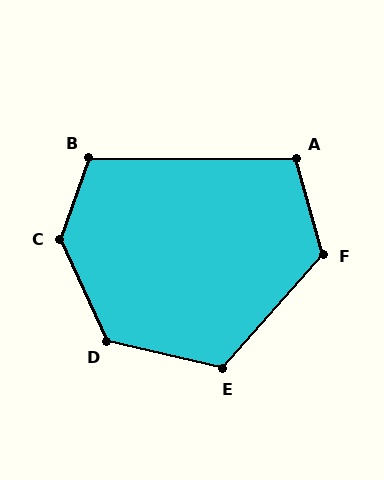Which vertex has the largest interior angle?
C, at approximately 136 degrees.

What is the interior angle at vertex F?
Approximately 123 degrees (obtuse).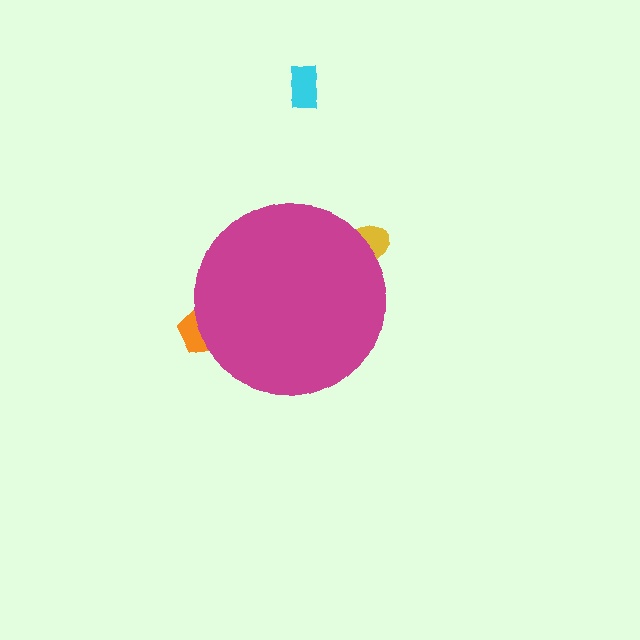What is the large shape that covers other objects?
A magenta circle.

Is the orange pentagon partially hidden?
Yes, the orange pentagon is partially hidden behind the magenta circle.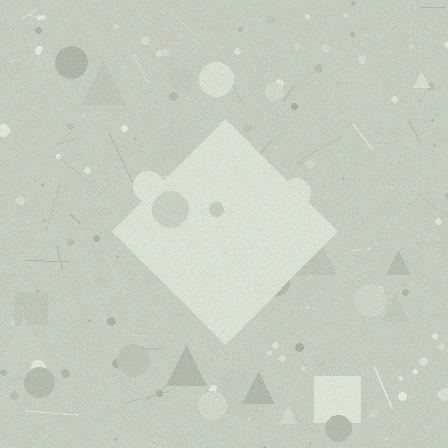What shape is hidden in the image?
A diamond is hidden in the image.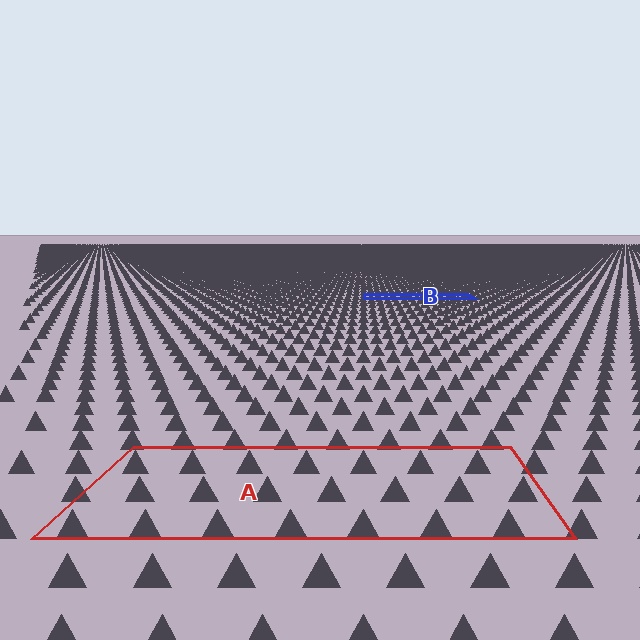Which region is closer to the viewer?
Region A is closer. The texture elements there are larger and more spread out.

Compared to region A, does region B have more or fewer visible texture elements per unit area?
Region B has more texture elements per unit area — they are packed more densely because it is farther away.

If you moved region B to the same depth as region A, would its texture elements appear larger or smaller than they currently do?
They would appear larger. At a closer depth, the same texture elements are projected at a bigger on-screen size.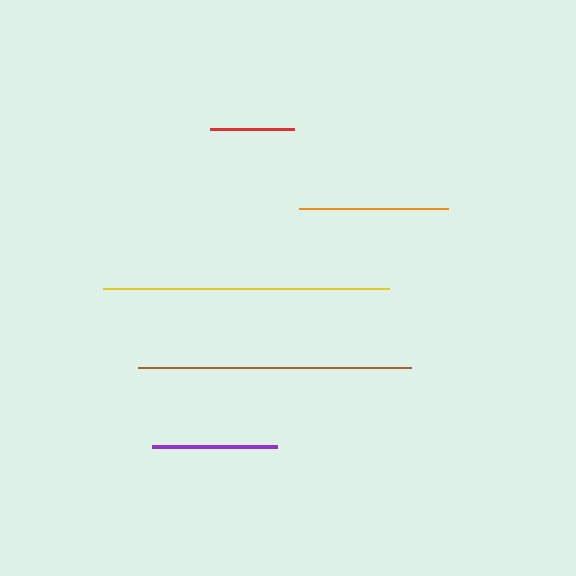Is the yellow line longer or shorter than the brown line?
The yellow line is longer than the brown line.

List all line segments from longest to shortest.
From longest to shortest: yellow, brown, orange, purple, red.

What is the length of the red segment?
The red segment is approximately 84 pixels long.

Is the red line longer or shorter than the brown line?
The brown line is longer than the red line.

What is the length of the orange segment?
The orange segment is approximately 149 pixels long.